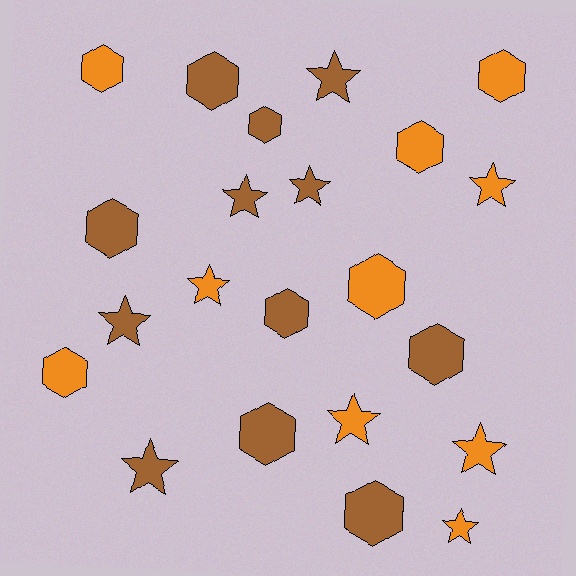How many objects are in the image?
There are 22 objects.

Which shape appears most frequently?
Hexagon, with 12 objects.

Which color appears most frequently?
Brown, with 12 objects.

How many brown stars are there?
There are 5 brown stars.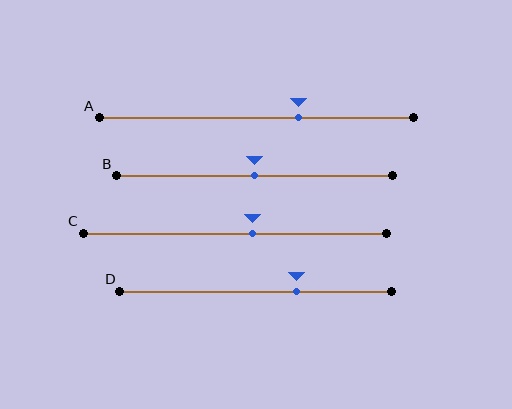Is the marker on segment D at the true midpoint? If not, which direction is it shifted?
No, the marker on segment D is shifted to the right by about 15% of the segment length.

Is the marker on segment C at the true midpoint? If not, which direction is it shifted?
No, the marker on segment C is shifted to the right by about 6% of the segment length.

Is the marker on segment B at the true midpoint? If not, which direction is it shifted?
Yes, the marker on segment B is at the true midpoint.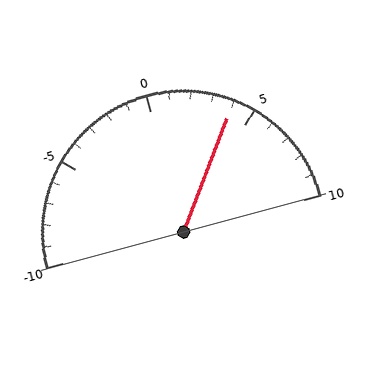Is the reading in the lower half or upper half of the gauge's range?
The reading is in the upper half of the range (-10 to 10).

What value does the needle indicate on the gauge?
The needle indicates approximately 4.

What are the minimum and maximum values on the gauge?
The gauge ranges from -10 to 10.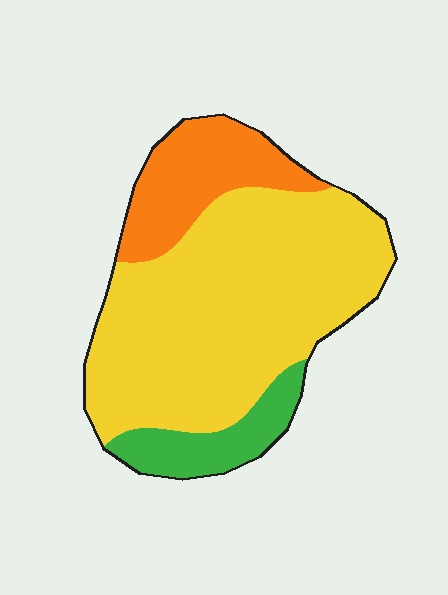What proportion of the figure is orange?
Orange takes up about one fifth (1/5) of the figure.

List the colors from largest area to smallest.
From largest to smallest: yellow, orange, green.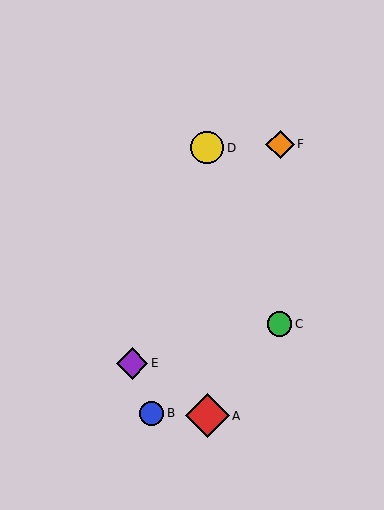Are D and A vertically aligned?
Yes, both are at x≈207.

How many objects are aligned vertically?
2 objects (A, D) are aligned vertically.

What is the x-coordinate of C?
Object C is at x≈280.